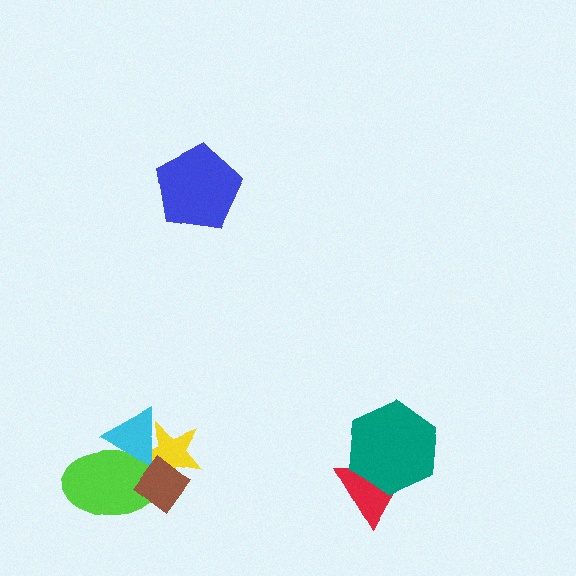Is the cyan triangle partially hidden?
Yes, it is partially covered by another shape.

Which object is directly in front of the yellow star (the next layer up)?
The lime ellipse is directly in front of the yellow star.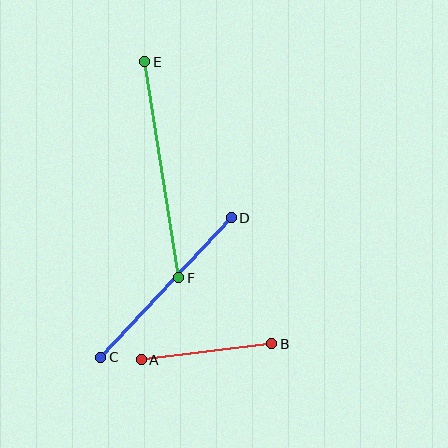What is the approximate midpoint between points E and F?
The midpoint is at approximately (162, 170) pixels.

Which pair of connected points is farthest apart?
Points E and F are farthest apart.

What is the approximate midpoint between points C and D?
The midpoint is at approximately (166, 287) pixels.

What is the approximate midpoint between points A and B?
The midpoint is at approximately (207, 352) pixels.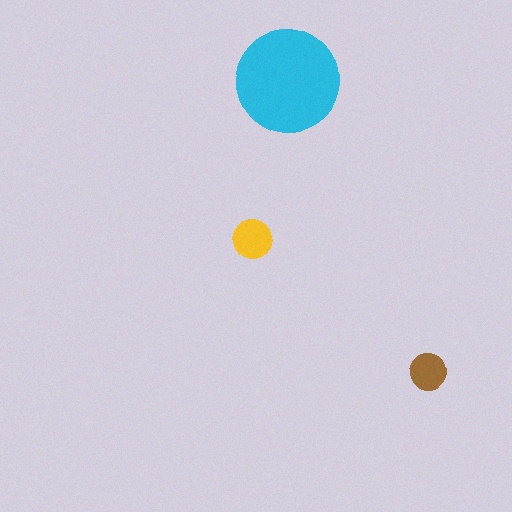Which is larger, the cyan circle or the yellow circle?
The cyan one.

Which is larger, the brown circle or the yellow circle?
The yellow one.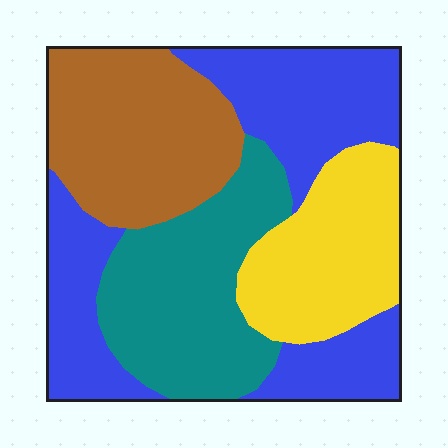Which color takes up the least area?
Yellow, at roughly 20%.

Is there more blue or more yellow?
Blue.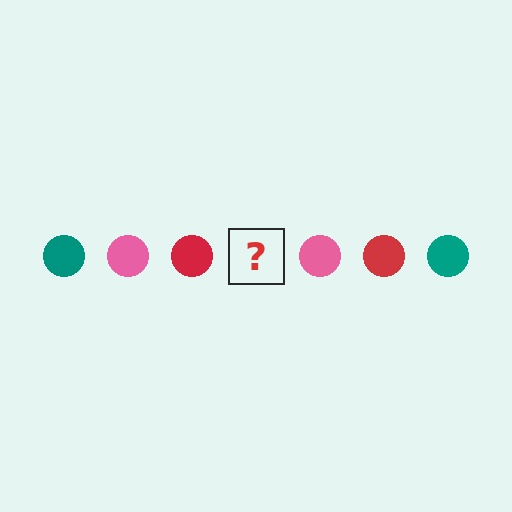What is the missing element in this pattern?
The missing element is a teal circle.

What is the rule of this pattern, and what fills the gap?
The rule is that the pattern cycles through teal, pink, red circles. The gap should be filled with a teal circle.